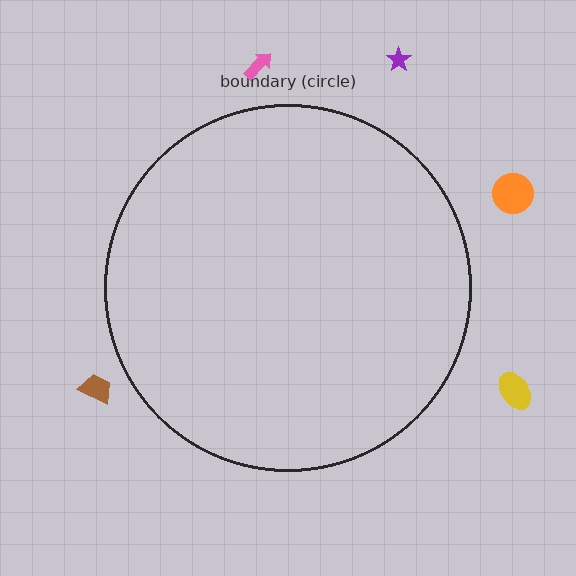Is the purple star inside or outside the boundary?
Outside.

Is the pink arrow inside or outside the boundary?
Outside.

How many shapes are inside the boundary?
0 inside, 5 outside.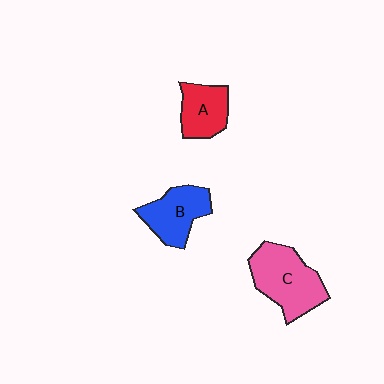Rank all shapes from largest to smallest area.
From largest to smallest: C (pink), B (blue), A (red).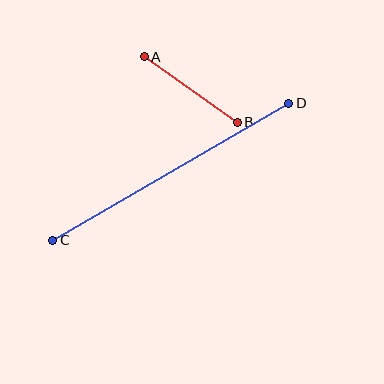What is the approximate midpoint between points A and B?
The midpoint is at approximately (191, 89) pixels.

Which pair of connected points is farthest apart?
Points C and D are farthest apart.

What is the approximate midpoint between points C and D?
The midpoint is at approximately (171, 172) pixels.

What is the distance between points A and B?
The distance is approximately 114 pixels.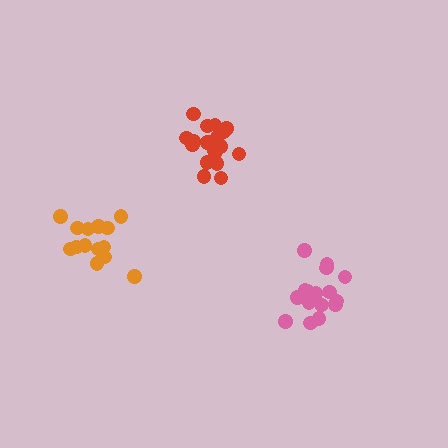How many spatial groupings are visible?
There are 3 spatial groupings.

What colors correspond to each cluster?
The clusters are colored: red, orange, pink.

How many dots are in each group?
Group 1: 19 dots, Group 2: 14 dots, Group 3: 18 dots (51 total).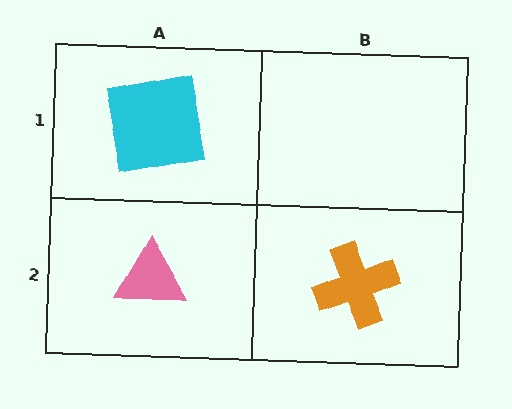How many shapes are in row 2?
2 shapes.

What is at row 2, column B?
An orange cross.